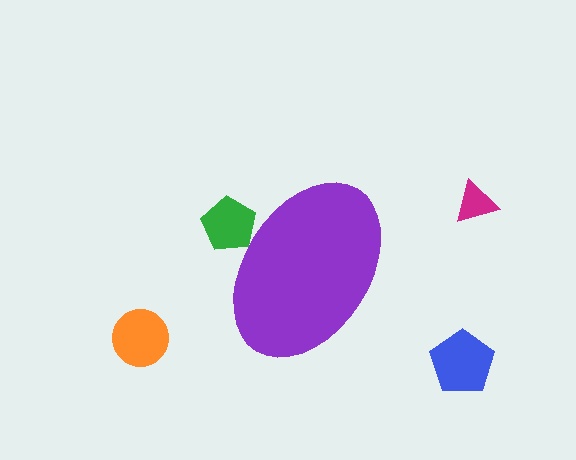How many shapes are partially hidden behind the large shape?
1 shape is partially hidden.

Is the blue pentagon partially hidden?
No, the blue pentagon is fully visible.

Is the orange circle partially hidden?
No, the orange circle is fully visible.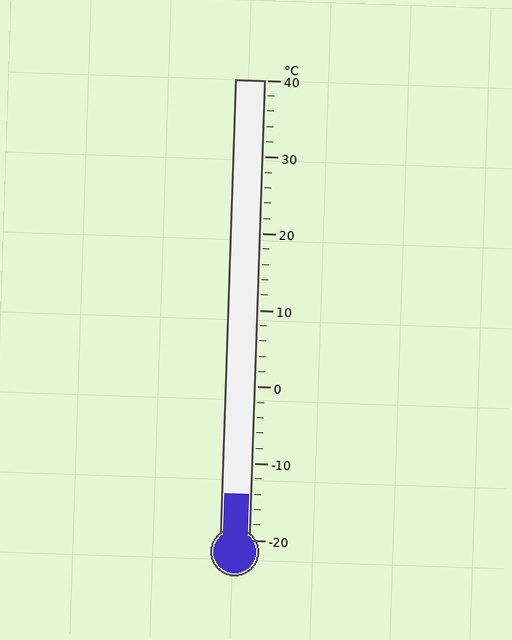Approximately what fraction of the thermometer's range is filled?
The thermometer is filled to approximately 10% of its range.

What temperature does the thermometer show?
The thermometer shows approximately -14°C.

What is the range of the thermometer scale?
The thermometer scale ranges from -20°C to 40°C.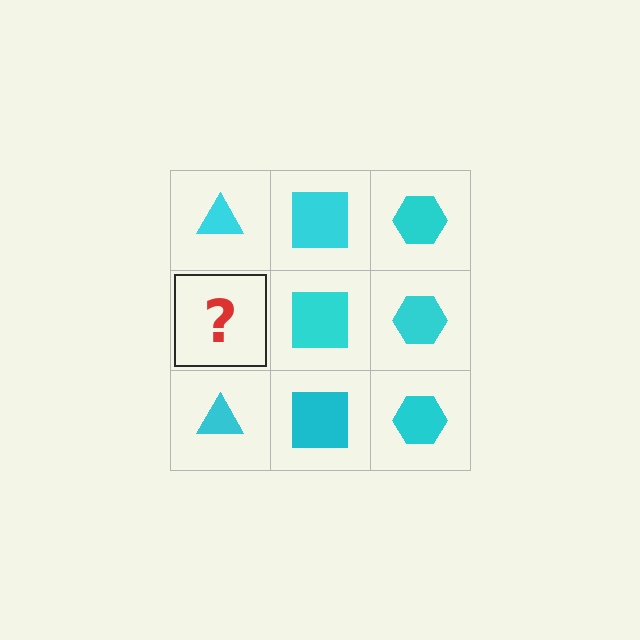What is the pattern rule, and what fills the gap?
The rule is that each column has a consistent shape. The gap should be filled with a cyan triangle.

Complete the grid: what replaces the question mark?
The question mark should be replaced with a cyan triangle.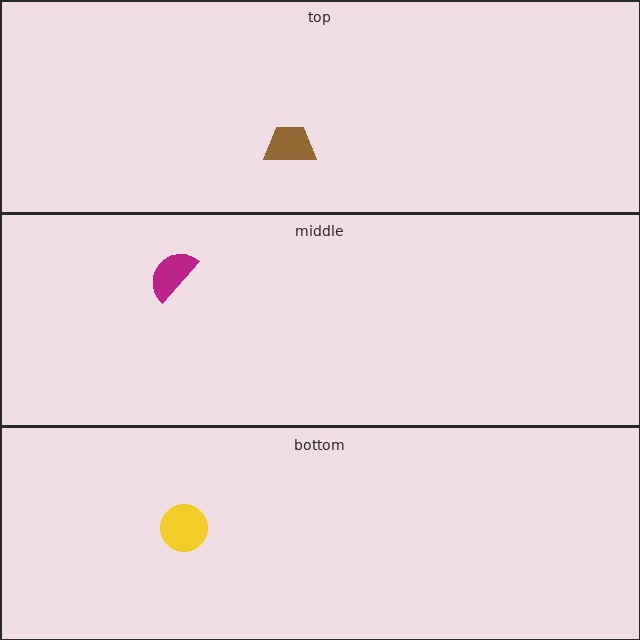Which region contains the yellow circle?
The bottom region.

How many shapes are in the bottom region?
1.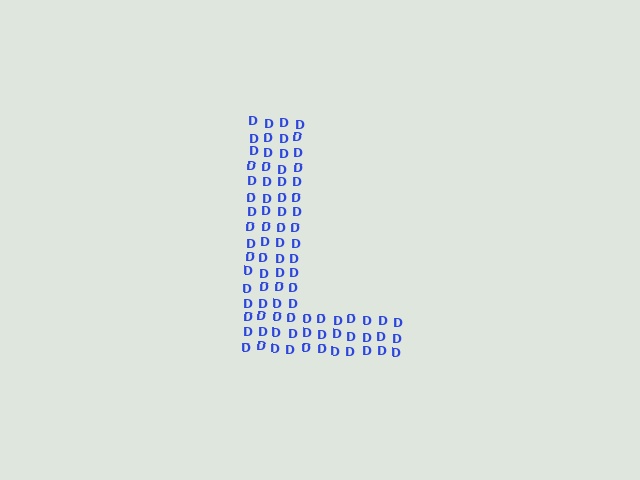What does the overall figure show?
The overall figure shows the letter L.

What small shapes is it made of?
It is made of small letter D's.